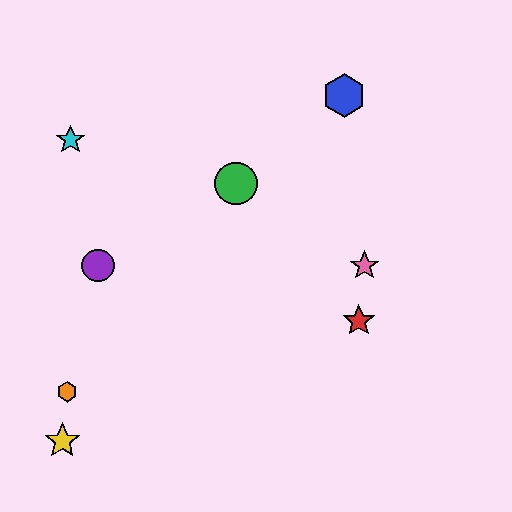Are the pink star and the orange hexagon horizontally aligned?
No, the pink star is at y≈266 and the orange hexagon is at y≈392.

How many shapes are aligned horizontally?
2 shapes (the purple circle, the pink star) are aligned horizontally.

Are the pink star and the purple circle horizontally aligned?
Yes, both are at y≈266.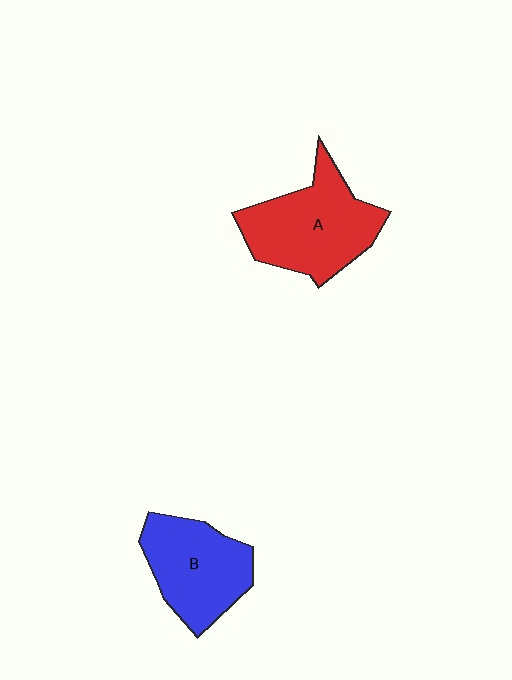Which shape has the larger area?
Shape A (red).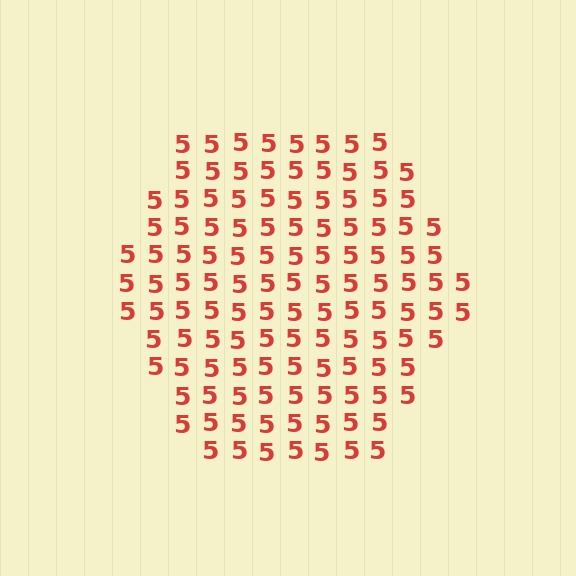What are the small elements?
The small elements are digit 5's.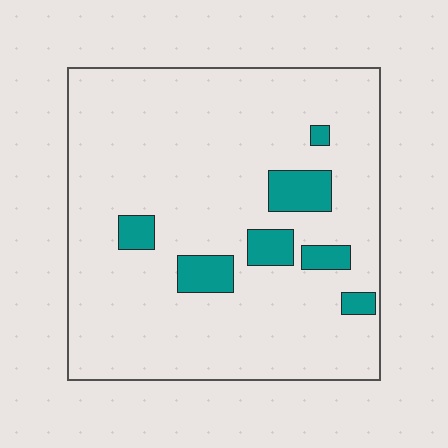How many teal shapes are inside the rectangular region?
7.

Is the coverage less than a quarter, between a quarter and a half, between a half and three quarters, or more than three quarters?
Less than a quarter.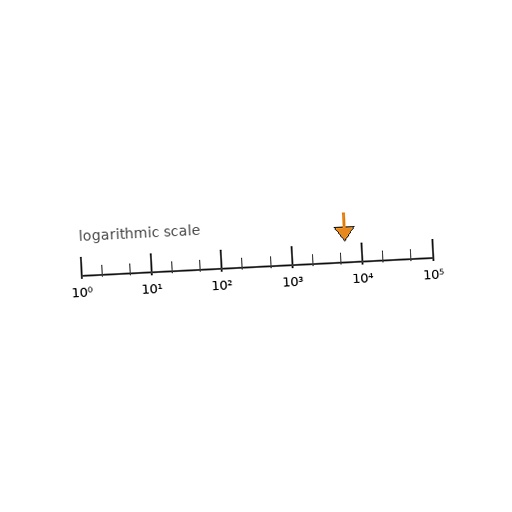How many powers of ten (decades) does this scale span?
The scale spans 5 decades, from 1 to 100000.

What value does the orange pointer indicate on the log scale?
The pointer indicates approximately 6000.